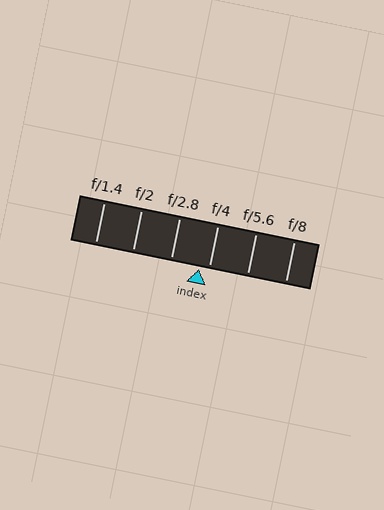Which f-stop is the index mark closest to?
The index mark is closest to f/4.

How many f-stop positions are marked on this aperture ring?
There are 6 f-stop positions marked.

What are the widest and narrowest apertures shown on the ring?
The widest aperture shown is f/1.4 and the narrowest is f/8.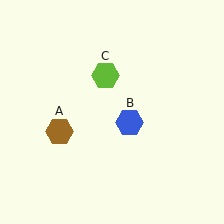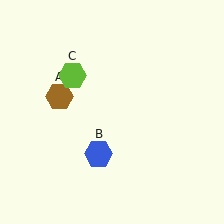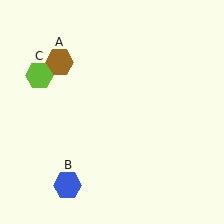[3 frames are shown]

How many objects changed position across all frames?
3 objects changed position: brown hexagon (object A), blue hexagon (object B), lime hexagon (object C).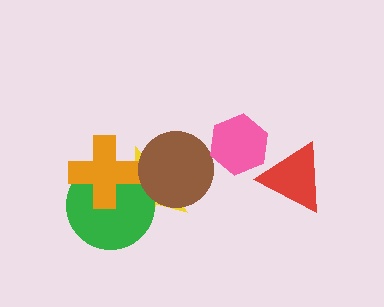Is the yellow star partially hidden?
Yes, it is partially covered by another shape.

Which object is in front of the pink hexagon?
The red triangle is in front of the pink hexagon.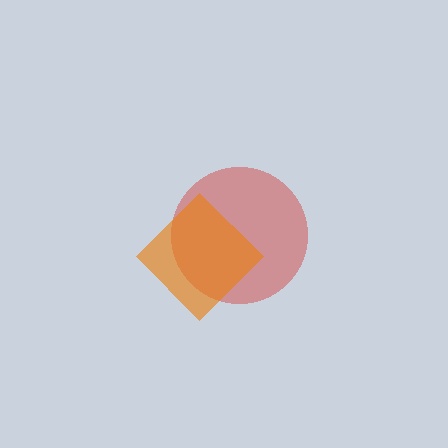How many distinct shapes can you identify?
There are 2 distinct shapes: a red circle, an orange diamond.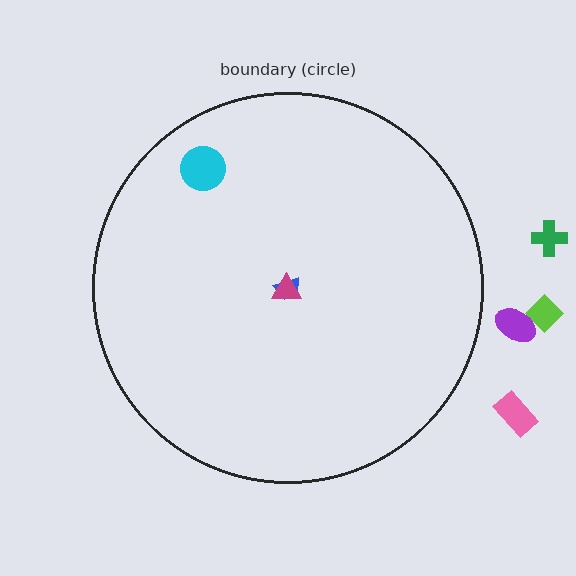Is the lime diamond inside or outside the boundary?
Outside.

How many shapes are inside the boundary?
3 inside, 4 outside.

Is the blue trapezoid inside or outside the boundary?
Inside.